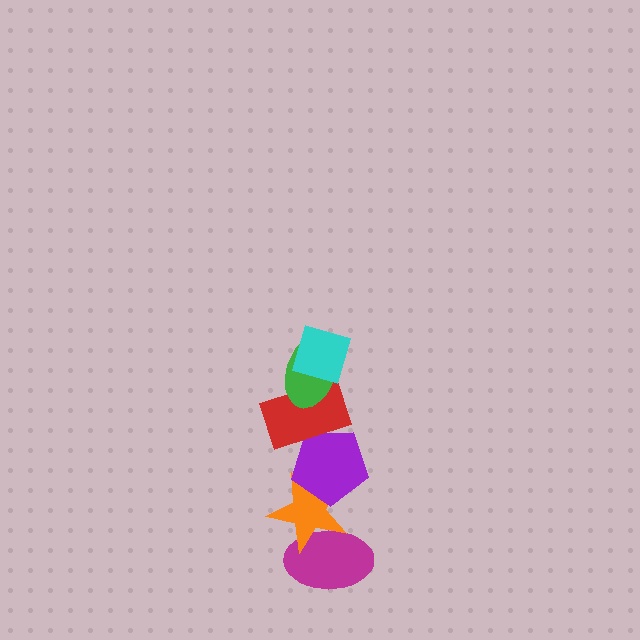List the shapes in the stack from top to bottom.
From top to bottom: the cyan diamond, the green ellipse, the red rectangle, the purple pentagon, the orange star, the magenta ellipse.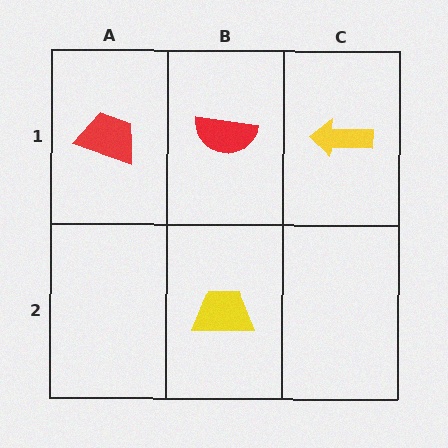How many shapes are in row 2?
1 shape.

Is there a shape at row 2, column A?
No, that cell is empty.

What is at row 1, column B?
A red semicircle.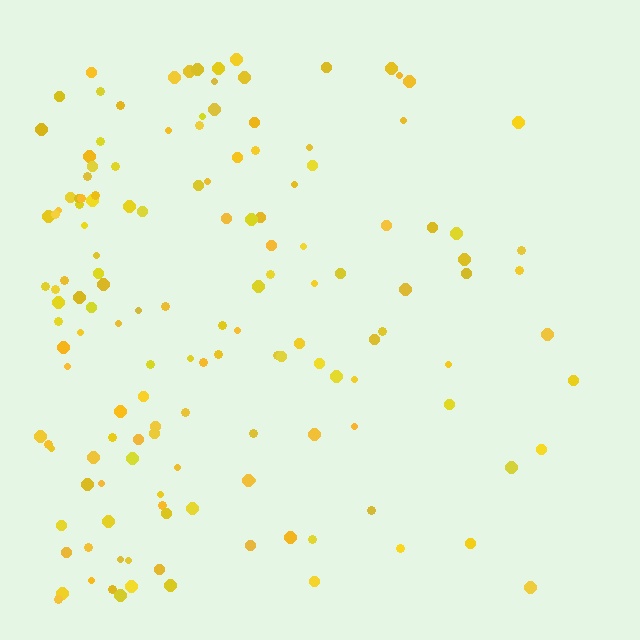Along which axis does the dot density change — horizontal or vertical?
Horizontal.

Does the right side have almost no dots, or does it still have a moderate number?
Still a moderate number, just noticeably fewer than the left.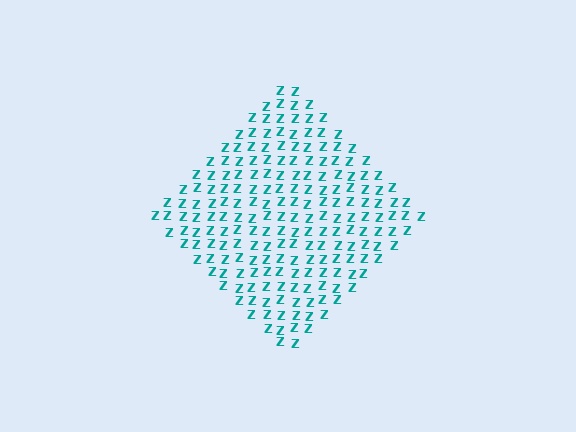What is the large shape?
The large shape is a diamond.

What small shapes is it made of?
It is made of small letter Z's.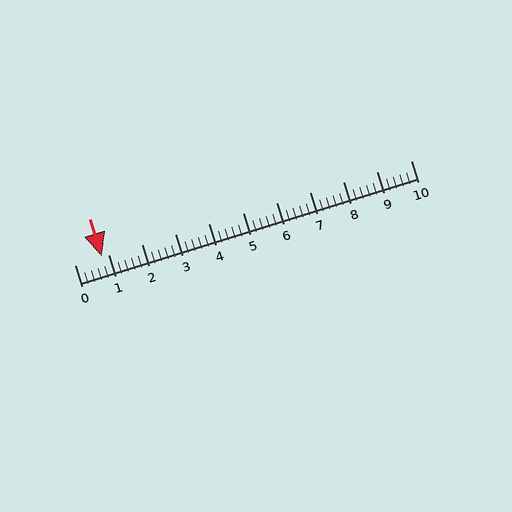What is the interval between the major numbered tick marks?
The major tick marks are spaced 1 units apart.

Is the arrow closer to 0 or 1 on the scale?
The arrow is closer to 1.